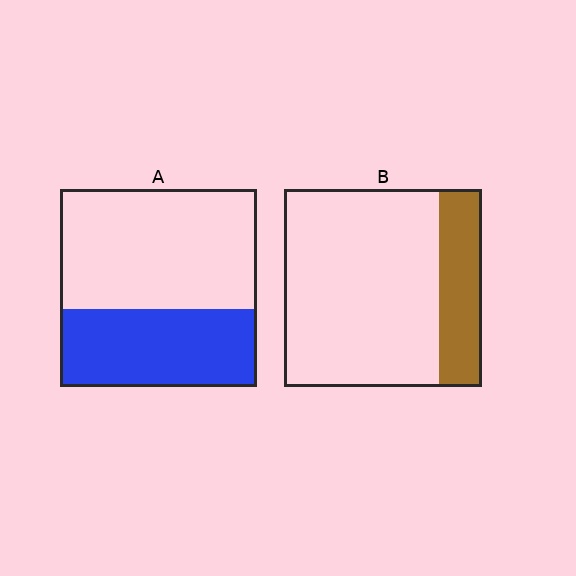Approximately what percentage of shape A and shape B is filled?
A is approximately 40% and B is approximately 20%.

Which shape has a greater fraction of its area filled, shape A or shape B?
Shape A.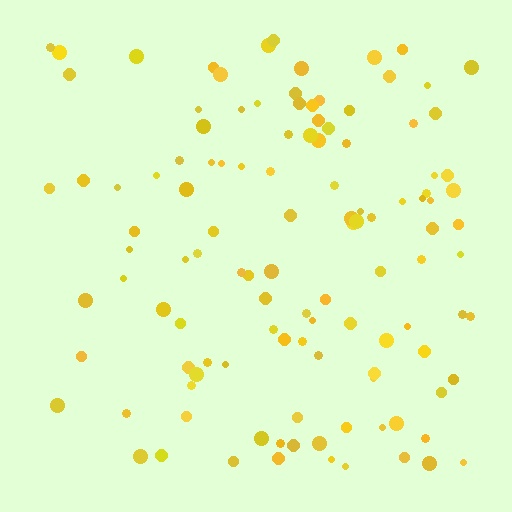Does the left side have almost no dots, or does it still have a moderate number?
Still a moderate number, just noticeably fewer than the right.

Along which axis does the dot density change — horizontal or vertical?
Horizontal.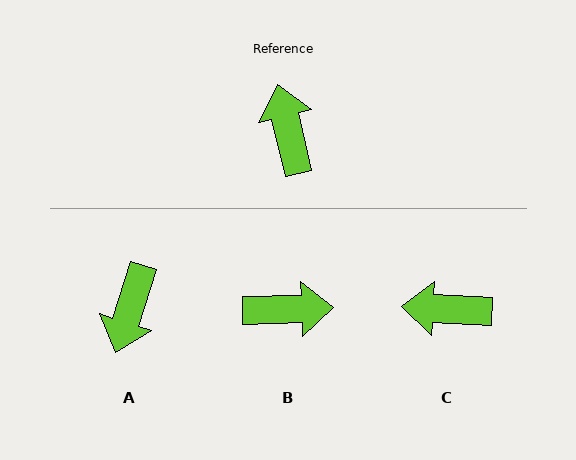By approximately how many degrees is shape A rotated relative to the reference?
Approximately 149 degrees counter-clockwise.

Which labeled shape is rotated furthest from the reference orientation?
A, about 149 degrees away.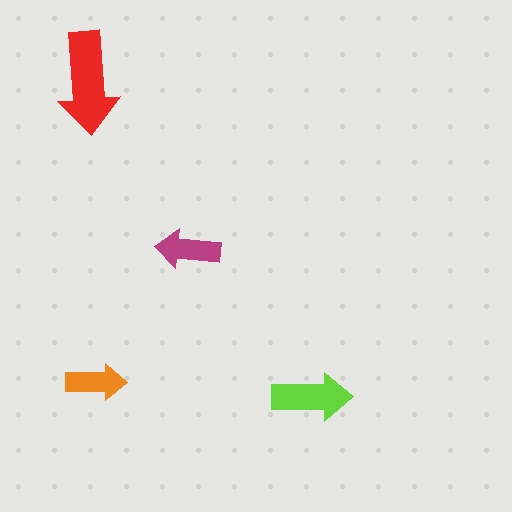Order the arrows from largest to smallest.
the red one, the lime one, the magenta one, the orange one.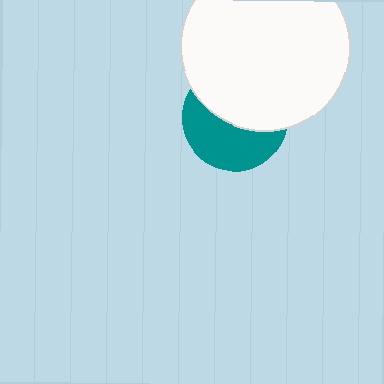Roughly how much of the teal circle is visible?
About half of it is visible (roughly 48%).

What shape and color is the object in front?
The object in front is a white circle.